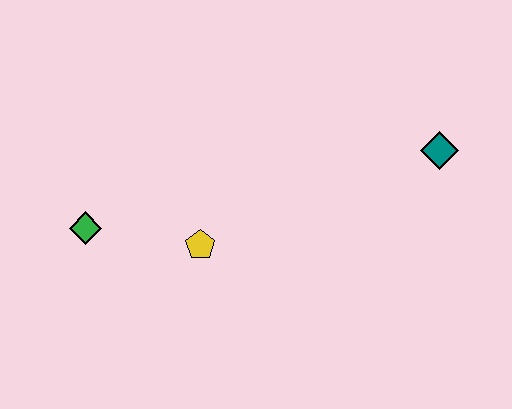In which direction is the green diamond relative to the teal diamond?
The green diamond is to the left of the teal diamond.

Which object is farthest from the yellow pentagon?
The teal diamond is farthest from the yellow pentagon.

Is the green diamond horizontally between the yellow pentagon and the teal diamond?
No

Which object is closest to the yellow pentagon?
The green diamond is closest to the yellow pentagon.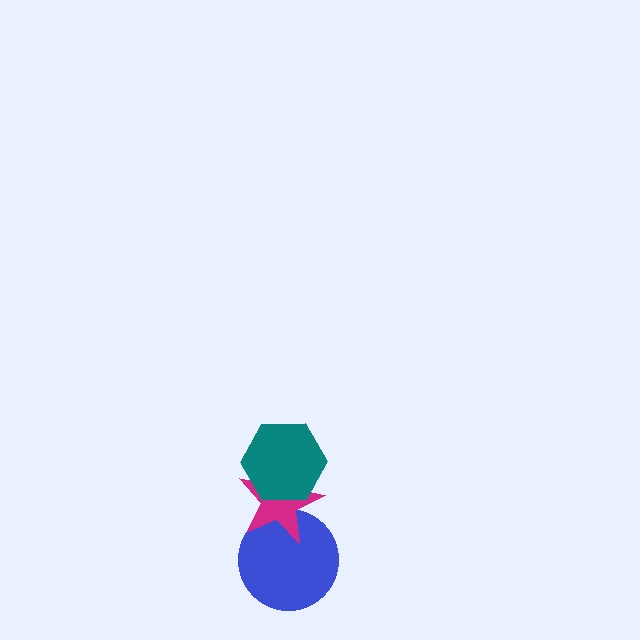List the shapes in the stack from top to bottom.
From top to bottom: the teal hexagon, the magenta star, the blue circle.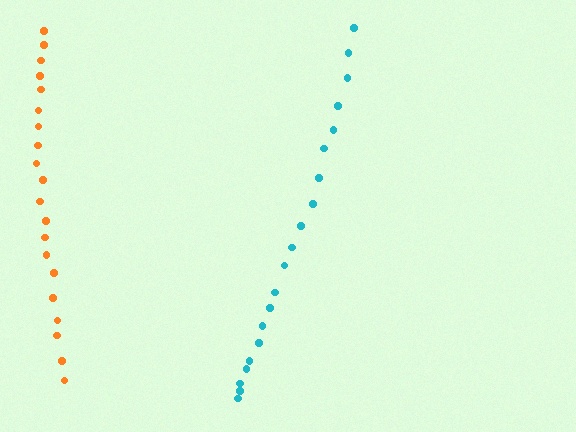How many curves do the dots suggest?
There are 2 distinct paths.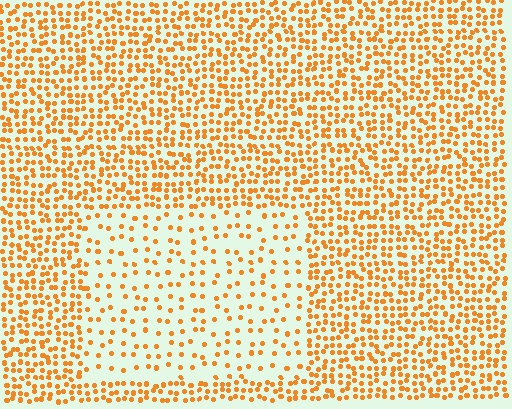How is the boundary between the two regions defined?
The boundary is defined by a change in element density (approximately 2.4x ratio). All elements are the same color, size, and shape.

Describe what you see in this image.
The image contains small orange elements arranged at two different densities. A rectangle-shaped region is visible where the elements are less densely packed than the surrounding area.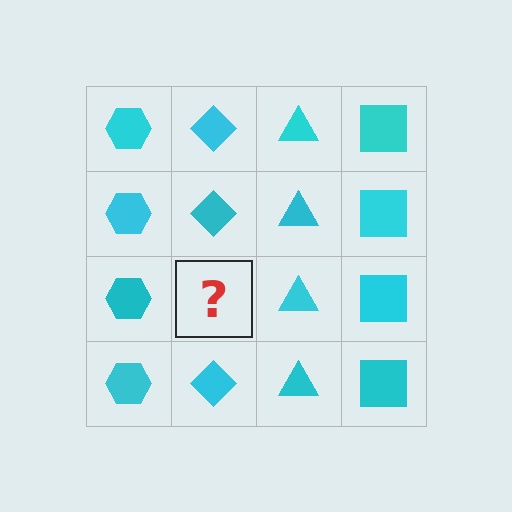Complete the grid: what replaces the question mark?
The question mark should be replaced with a cyan diamond.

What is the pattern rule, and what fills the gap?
The rule is that each column has a consistent shape. The gap should be filled with a cyan diamond.